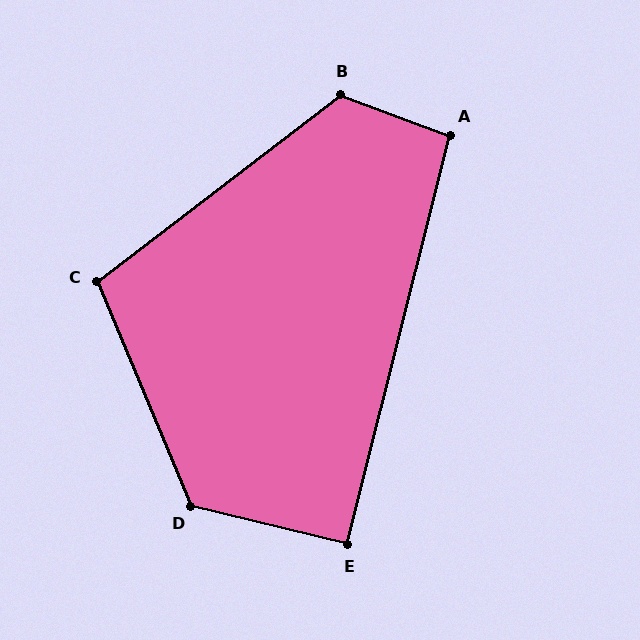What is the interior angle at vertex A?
Approximately 96 degrees (obtuse).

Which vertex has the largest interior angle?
D, at approximately 127 degrees.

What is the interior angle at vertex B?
Approximately 122 degrees (obtuse).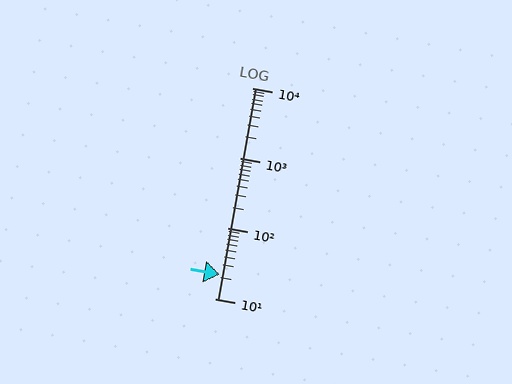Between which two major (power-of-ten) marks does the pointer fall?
The pointer is between 10 and 100.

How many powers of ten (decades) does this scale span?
The scale spans 3 decades, from 10 to 10000.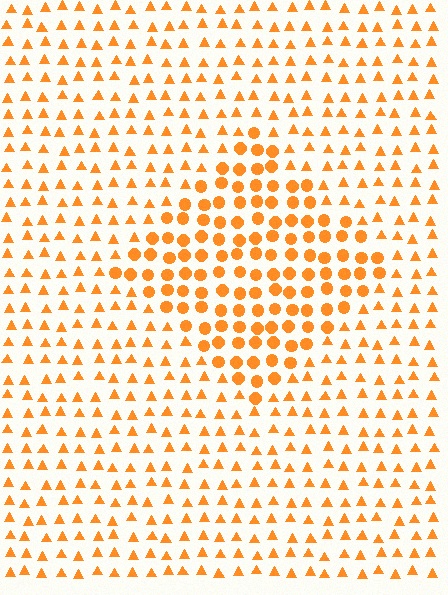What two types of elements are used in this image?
The image uses circles inside the diamond region and triangles outside it.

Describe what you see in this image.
The image is filled with small orange elements arranged in a uniform grid. A diamond-shaped region contains circles, while the surrounding area contains triangles. The boundary is defined purely by the change in element shape.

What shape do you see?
I see a diamond.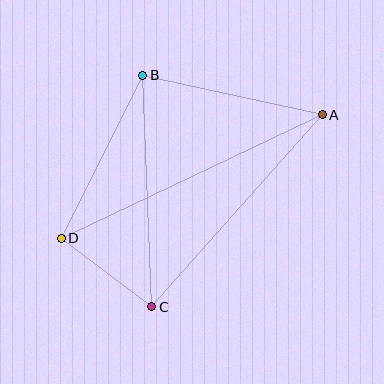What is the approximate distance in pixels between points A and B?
The distance between A and B is approximately 184 pixels.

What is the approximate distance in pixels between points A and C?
The distance between A and C is approximately 257 pixels.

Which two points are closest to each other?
Points C and D are closest to each other.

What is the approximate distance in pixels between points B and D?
The distance between B and D is approximately 182 pixels.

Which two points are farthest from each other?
Points A and D are farthest from each other.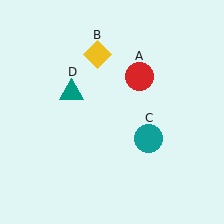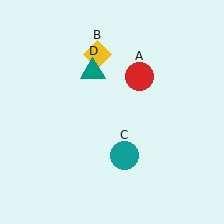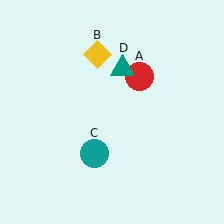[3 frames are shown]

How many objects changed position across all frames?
2 objects changed position: teal circle (object C), teal triangle (object D).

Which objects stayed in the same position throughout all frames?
Red circle (object A) and yellow diamond (object B) remained stationary.